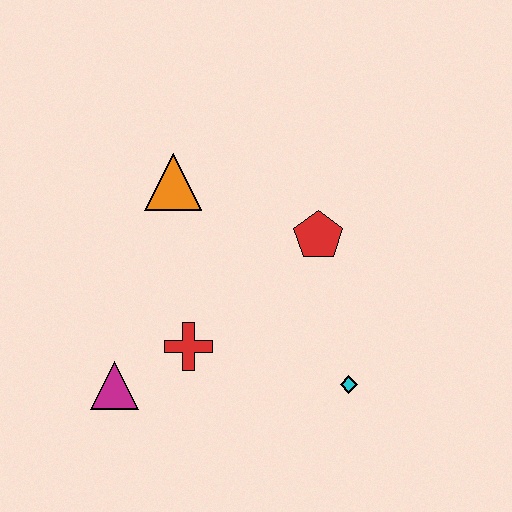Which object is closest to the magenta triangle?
The red cross is closest to the magenta triangle.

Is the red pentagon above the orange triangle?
No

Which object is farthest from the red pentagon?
The magenta triangle is farthest from the red pentagon.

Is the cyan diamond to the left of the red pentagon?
No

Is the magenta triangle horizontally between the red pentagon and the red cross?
No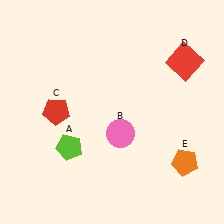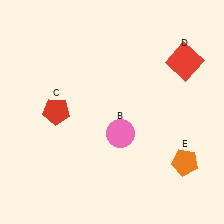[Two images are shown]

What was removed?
The lime pentagon (A) was removed in Image 2.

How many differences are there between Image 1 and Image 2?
There is 1 difference between the two images.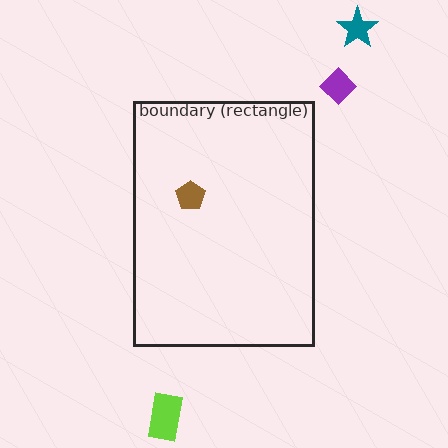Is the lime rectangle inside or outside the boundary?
Outside.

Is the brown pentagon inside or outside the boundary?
Inside.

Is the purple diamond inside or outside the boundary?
Outside.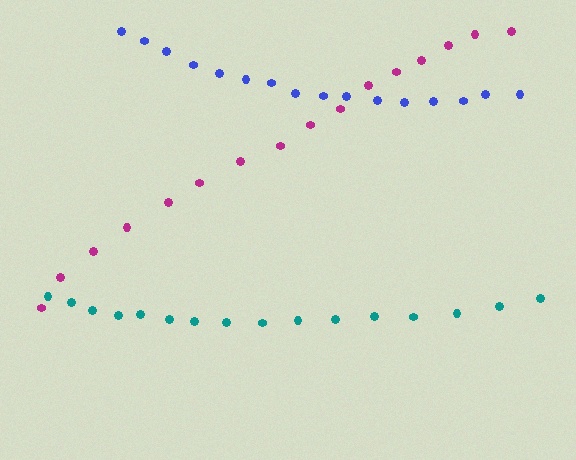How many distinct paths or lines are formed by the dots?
There are 3 distinct paths.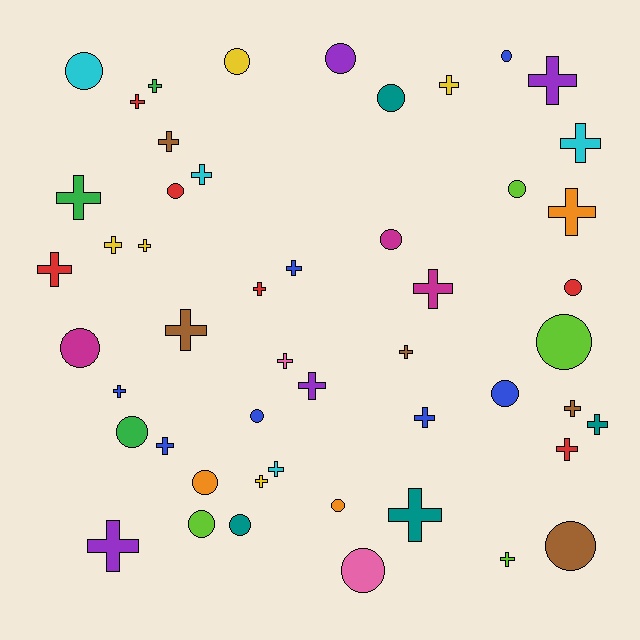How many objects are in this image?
There are 50 objects.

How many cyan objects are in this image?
There are 4 cyan objects.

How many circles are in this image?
There are 20 circles.